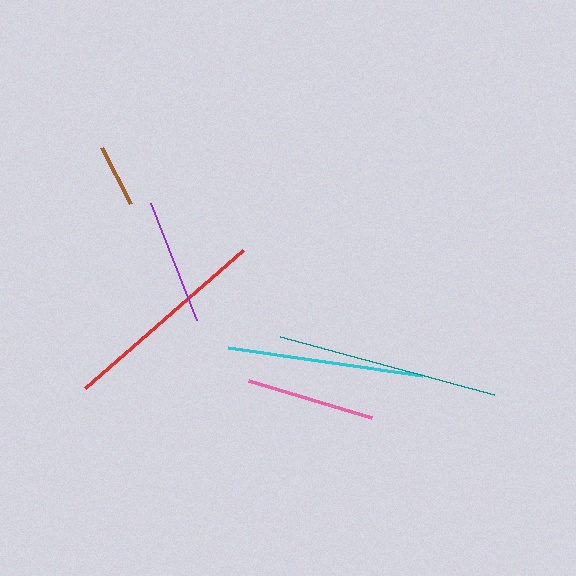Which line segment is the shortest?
The brown line is the shortest at approximately 63 pixels.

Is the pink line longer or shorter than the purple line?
The pink line is longer than the purple line.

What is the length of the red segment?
The red segment is approximately 210 pixels long.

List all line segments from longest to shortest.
From longest to shortest: teal, red, cyan, pink, purple, brown.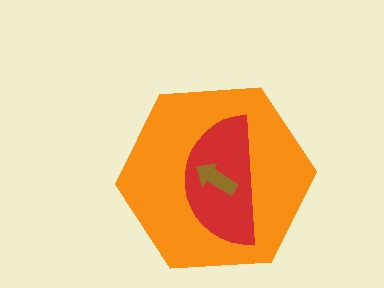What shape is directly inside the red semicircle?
The brown arrow.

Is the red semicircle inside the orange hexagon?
Yes.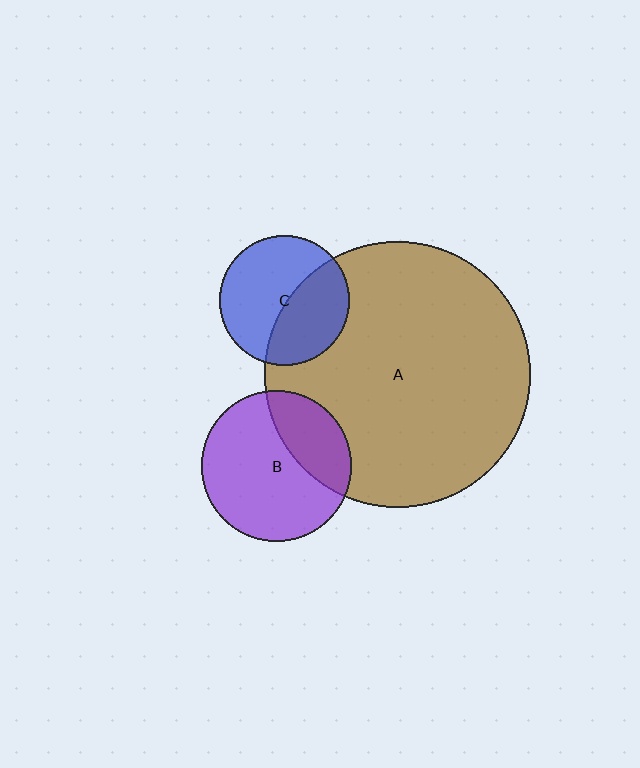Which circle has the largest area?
Circle A (brown).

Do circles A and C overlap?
Yes.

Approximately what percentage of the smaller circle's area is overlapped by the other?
Approximately 40%.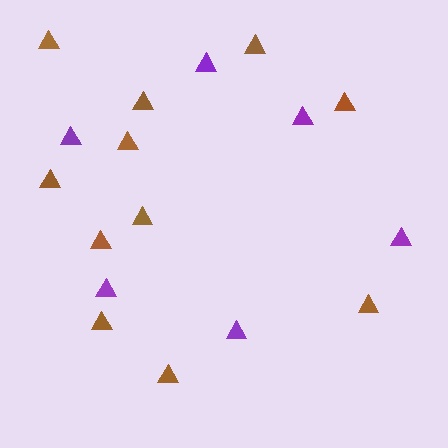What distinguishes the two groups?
There are 2 groups: one group of brown triangles (11) and one group of purple triangles (6).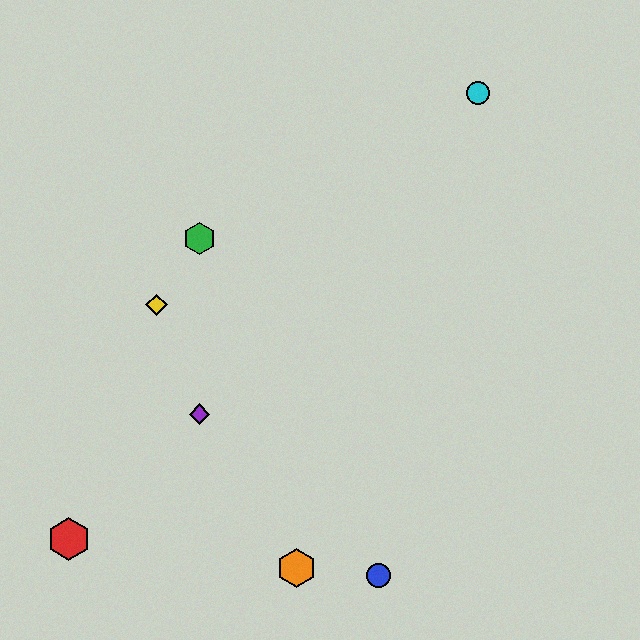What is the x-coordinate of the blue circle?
The blue circle is at x≈378.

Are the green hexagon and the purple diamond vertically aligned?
Yes, both are at x≈199.